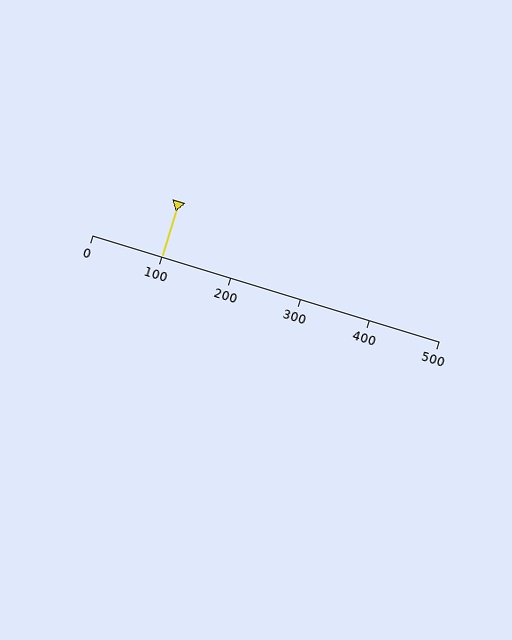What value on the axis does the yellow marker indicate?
The marker indicates approximately 100.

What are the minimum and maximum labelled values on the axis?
The axis runs from 0 to 500.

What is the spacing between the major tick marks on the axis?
The major ticks are spaced 100 apart.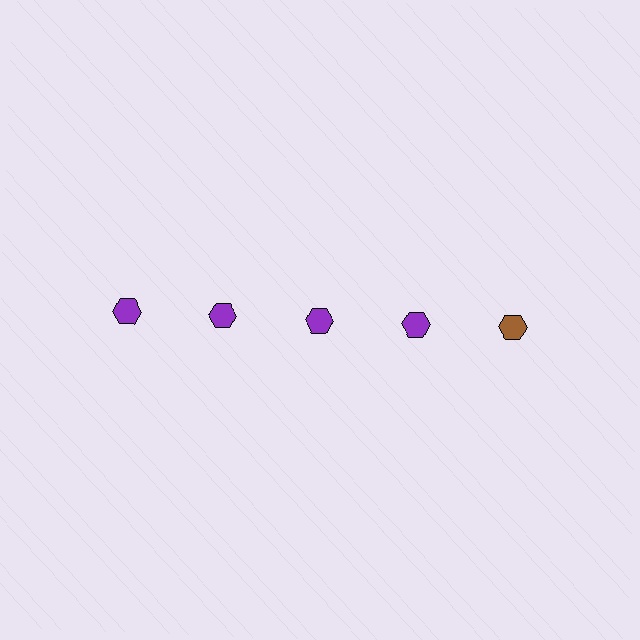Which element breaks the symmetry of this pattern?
The brown hexagon in the top row, rightmost column breaks the symmetry. All other shapes are purple hexagons.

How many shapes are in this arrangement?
There are 5 shapes arranged in a grid pattern.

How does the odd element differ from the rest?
It has a different color: brown instead of purple.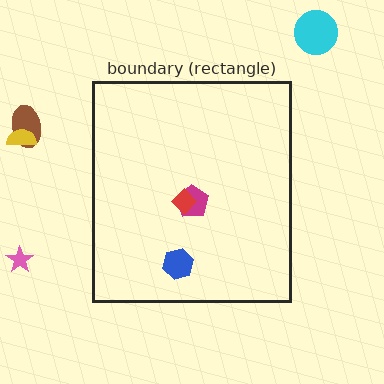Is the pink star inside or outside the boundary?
Outside.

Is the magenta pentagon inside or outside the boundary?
Inside.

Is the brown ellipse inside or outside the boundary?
Outside.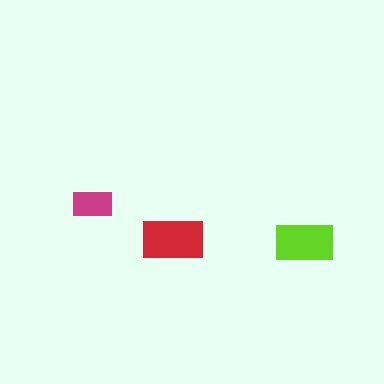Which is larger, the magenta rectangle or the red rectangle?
The red one.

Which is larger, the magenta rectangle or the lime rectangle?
The lime one.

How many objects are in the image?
There are 3 objects in the image.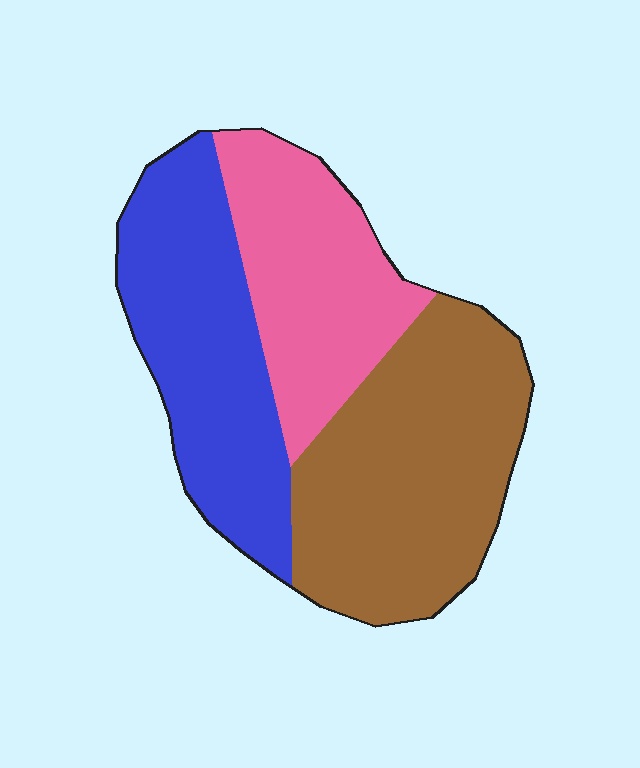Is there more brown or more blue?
Brown.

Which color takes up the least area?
Pink, at roughly 25%.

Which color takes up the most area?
Brown, at roughly 40%.